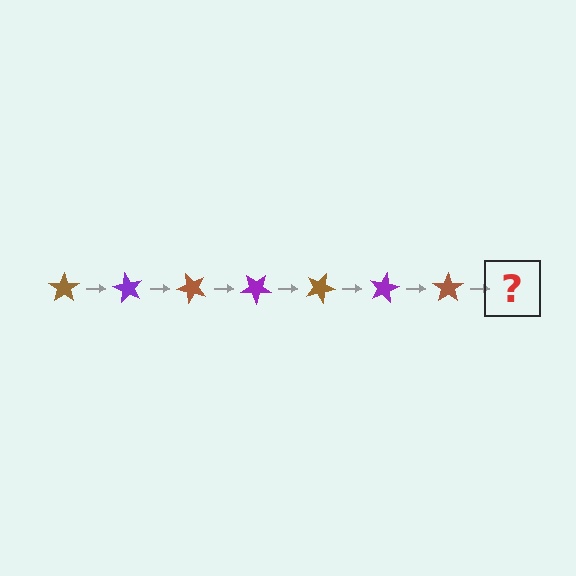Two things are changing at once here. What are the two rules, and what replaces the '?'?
The two rules are that it rotates 60 degrees each step and the color cycles through brown and purple. The '?' should be a purple star, rotated 420 degrees from the start.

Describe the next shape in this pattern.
It should be a purple star, rotated 420 degrees from the start.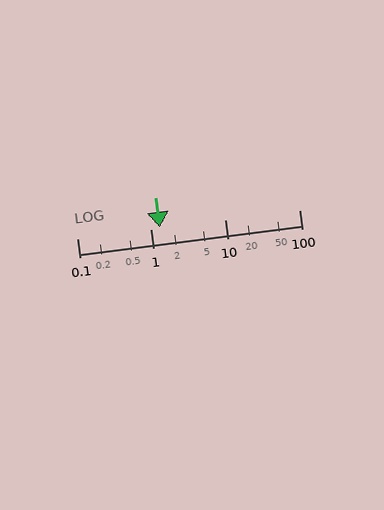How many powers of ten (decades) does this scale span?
The scale spans 3 decades, from 0.1 to 100.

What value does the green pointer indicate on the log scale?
The pointer indicates approximately 1.3.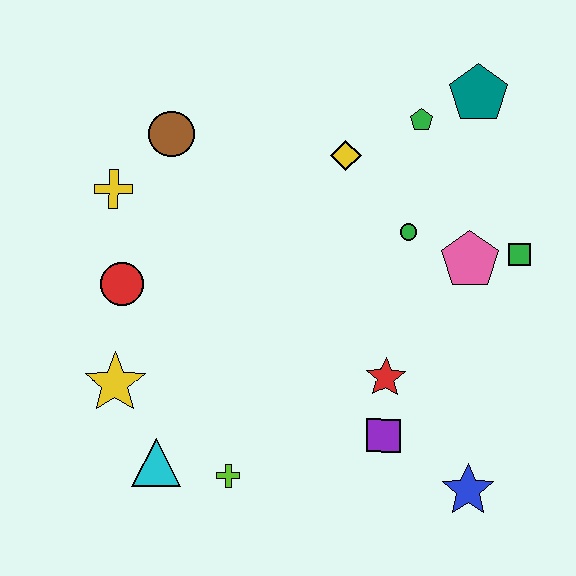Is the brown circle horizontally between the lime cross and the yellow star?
Yes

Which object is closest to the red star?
The purple square is closest to the red star.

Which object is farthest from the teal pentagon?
The cyan triangle is farthest from the teal pentagon.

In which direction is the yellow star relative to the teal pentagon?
The yellow star is to the left of the teal pentagon.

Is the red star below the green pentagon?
Yes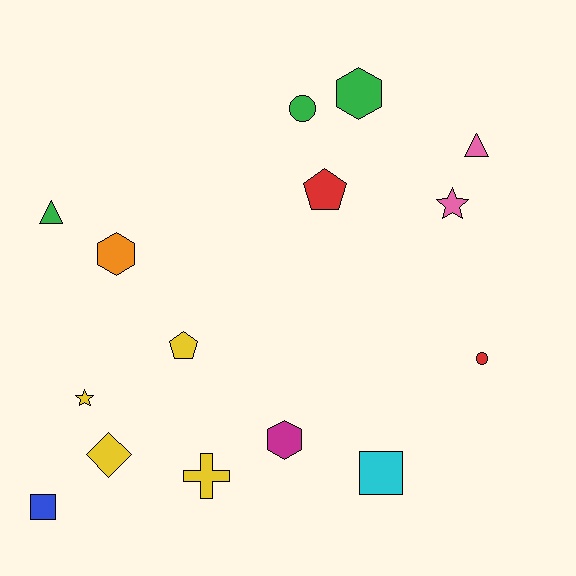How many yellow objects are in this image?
There are 4 yellow objects.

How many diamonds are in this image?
There is 1 diamond.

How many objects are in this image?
There are 15 objects.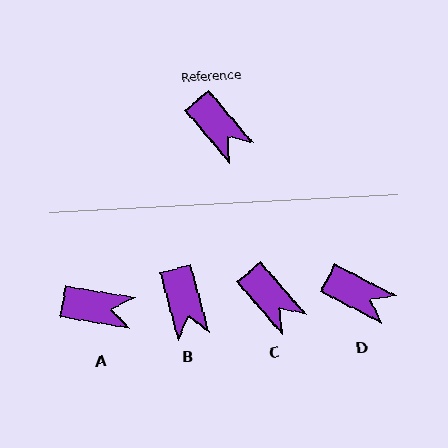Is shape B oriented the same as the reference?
No, it is off by about 24 degrees.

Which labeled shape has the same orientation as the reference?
C.